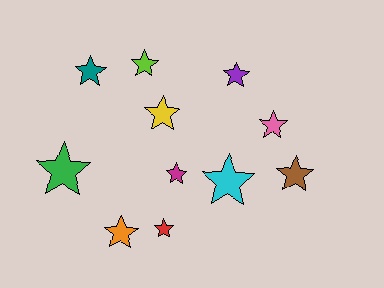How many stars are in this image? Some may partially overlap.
There are 11 stars.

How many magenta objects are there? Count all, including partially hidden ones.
There is 1 magenta object.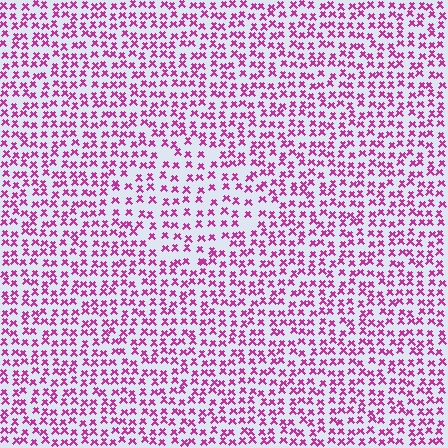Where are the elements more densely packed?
The elements are more densely packed outside the diamond boundary.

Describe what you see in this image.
The image contains small magenta elements arranged at two different densities. A diamond-shaped region is visible where the elements are less densely packed than the surrounding area.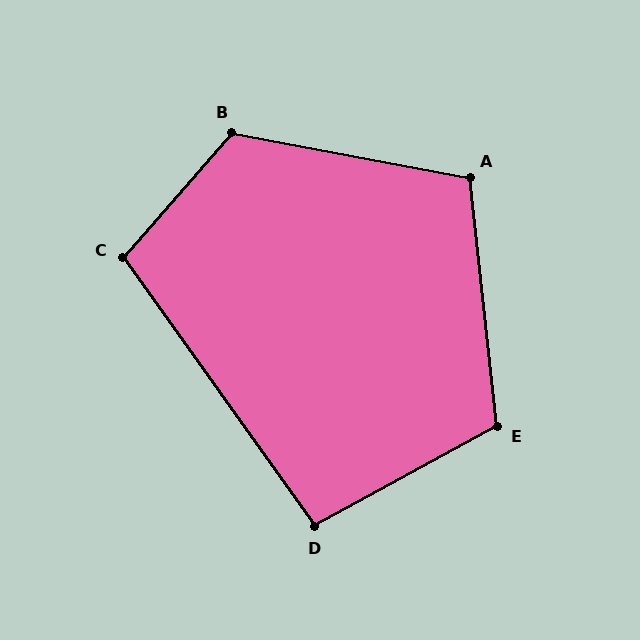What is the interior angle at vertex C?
Approximately 103 degrees (obtuse).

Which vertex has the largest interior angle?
B, at approximately 120 degrees.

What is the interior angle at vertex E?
Approximately 112 degrees (obtuse).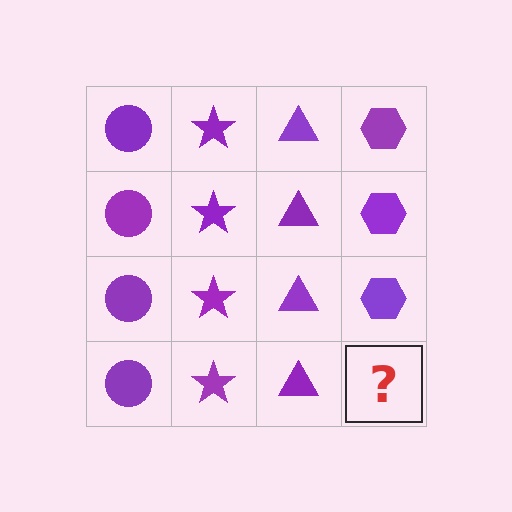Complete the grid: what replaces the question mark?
The question mark should be replaced with a purple hexagon.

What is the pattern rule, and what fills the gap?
The rule is that each column has a consistent shape. The gap should be filled with a purple hexagon.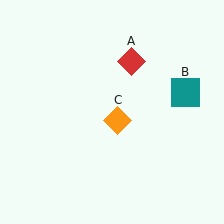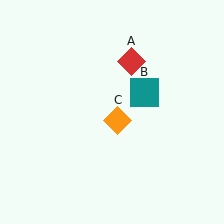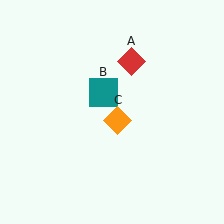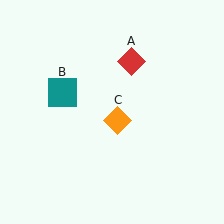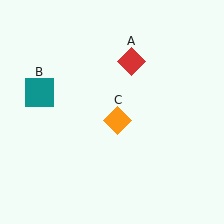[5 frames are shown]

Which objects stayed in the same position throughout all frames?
Red diamond (object A) and orange diamond (object C) remained stationary.